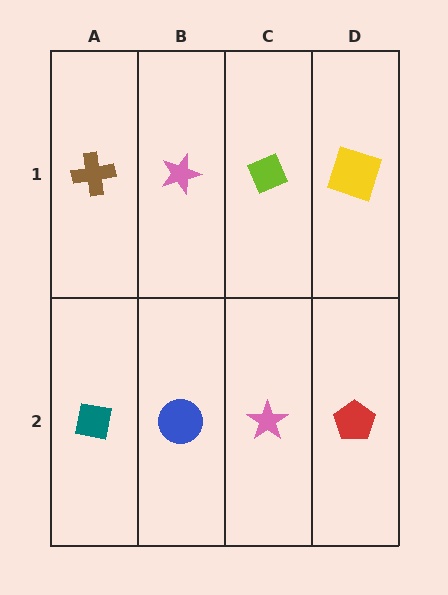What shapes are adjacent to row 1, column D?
A red pentagon (row 2, column D), a lime diamond (row 1, column C).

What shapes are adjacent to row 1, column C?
A pink star (row 2, column C), a pink star (row 1, column B), a yellow square (row 1, column D).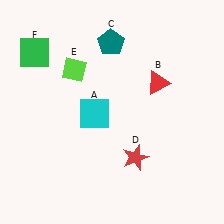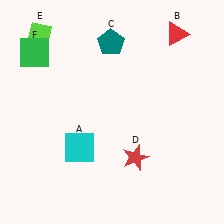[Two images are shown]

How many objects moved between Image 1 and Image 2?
3 objects moved between the two images.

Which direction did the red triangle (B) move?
The red triangle (B) moved up.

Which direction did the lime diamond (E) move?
The lime diamond (E) moved up.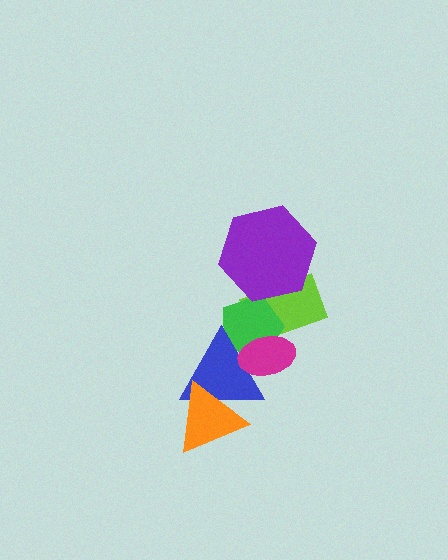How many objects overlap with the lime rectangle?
3 objects overlap with the lime rectangle.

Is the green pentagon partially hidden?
Yes, it is partially covered by another shape.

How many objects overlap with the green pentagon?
4 objects overlap with the green pentagon.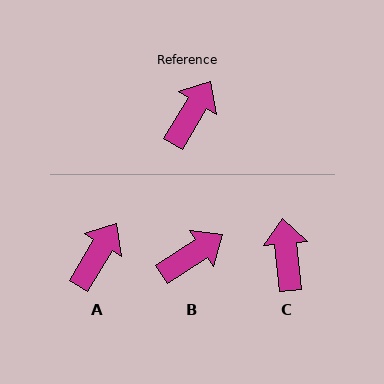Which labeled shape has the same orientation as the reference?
A.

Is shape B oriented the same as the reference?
No, it is off by about 26 degrees.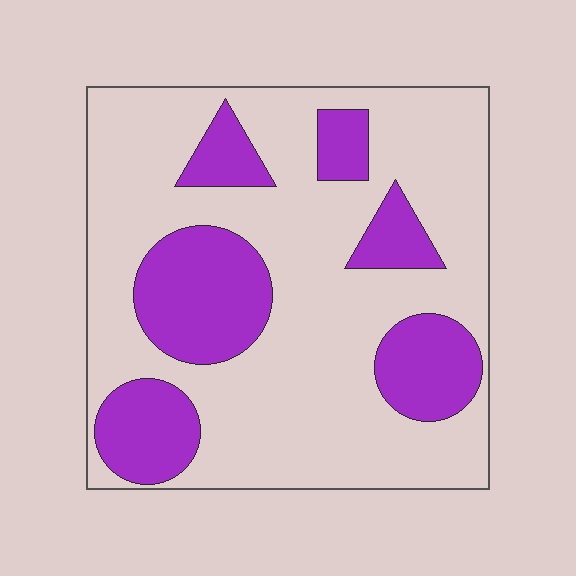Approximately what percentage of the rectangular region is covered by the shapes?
Approximately 30%.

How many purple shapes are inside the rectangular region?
6.